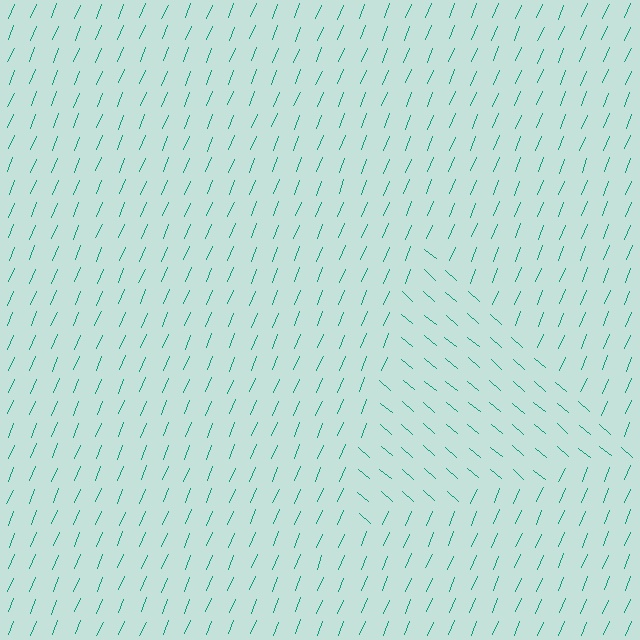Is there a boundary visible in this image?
Yes, there is a texture boundary formed by a change in line orientation.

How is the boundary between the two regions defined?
The boundary is defined purely by a change in line orientation (approximately 72 degrees difference). All lines are the same color and thickness.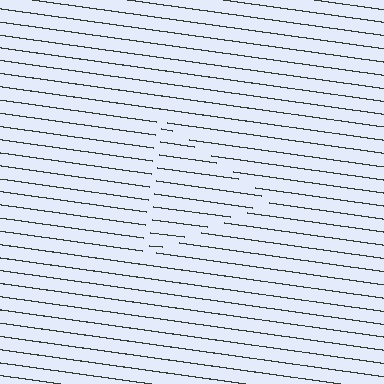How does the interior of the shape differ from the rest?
The interior of the shape contains the same grating, shifted by half a period — the contour is defined by the phase discontinuity where line-ends from the inner and outer gratings abut.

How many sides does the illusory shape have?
3 sides — the line-ends trace a triangle.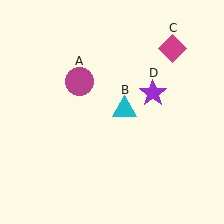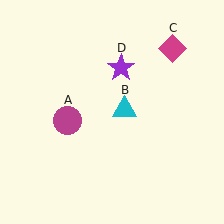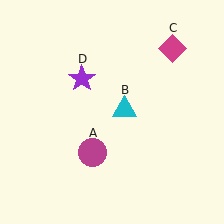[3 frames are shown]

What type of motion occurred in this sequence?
The magenta circle (object A), purple star (object D) rotated counterclockwise around the center of the scene.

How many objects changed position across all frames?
2 objects changed position: magenta circle (object A), purple star (object D).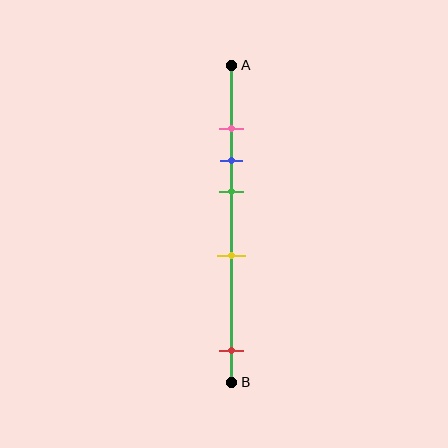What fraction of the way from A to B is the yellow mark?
The yellow mark is approximately 60% (0.6) of the way from A to B.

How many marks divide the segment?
There are 5 marks dividing the segment.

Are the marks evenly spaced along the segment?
No, the marks are not evenly spaced.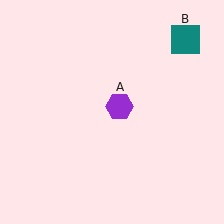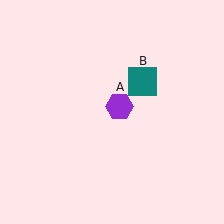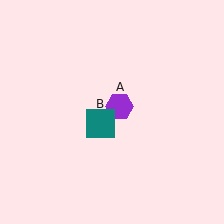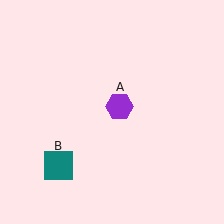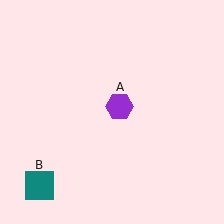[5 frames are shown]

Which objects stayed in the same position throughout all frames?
Purple hexagon (object A) remained stationary.